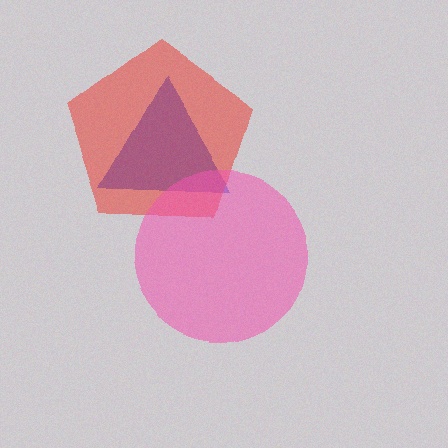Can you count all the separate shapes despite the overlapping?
Yes, there are 3 separate shapes.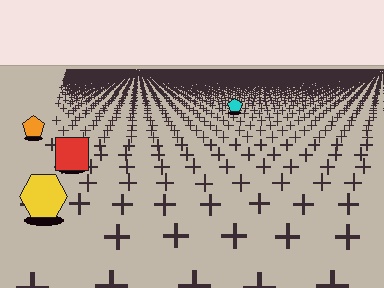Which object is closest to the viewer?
The yellow hexagon is closest. The texture marks near it are larger and more spread out.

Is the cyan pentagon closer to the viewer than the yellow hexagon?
No. The yellow hexagon is closer — you can tell from the texture gradient: the ground texture is coarser near it.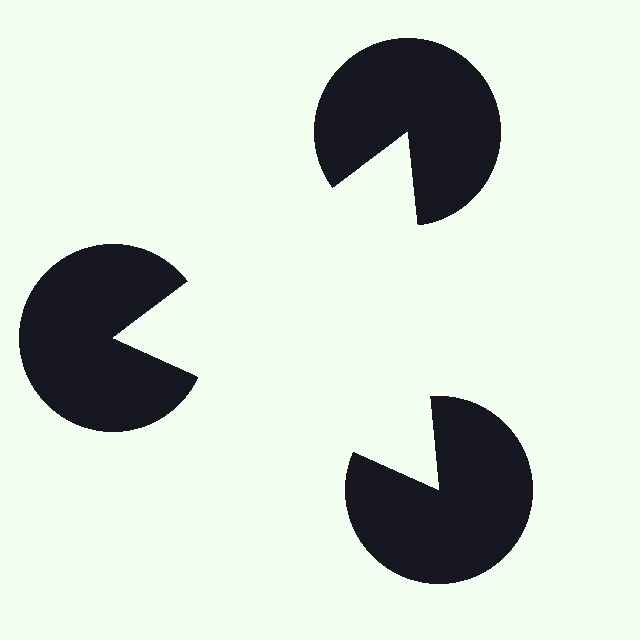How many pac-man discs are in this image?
There are 3 — one at each vertex of the illusory triangle.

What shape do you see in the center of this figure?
An illusory triangle — its edges are inferred from the aligned wedge cuts in the pac-man discs, not physically drawn.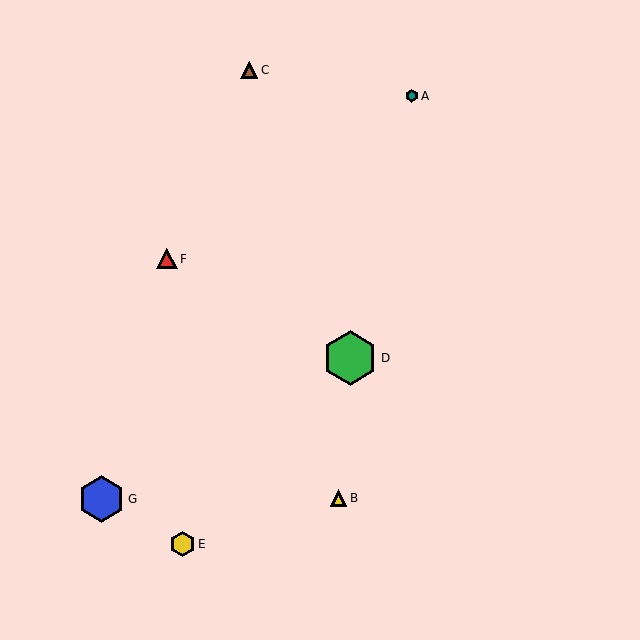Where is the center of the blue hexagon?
The center of the blue hexagon is at (101, 499).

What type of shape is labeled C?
Shape C is a brown triangle.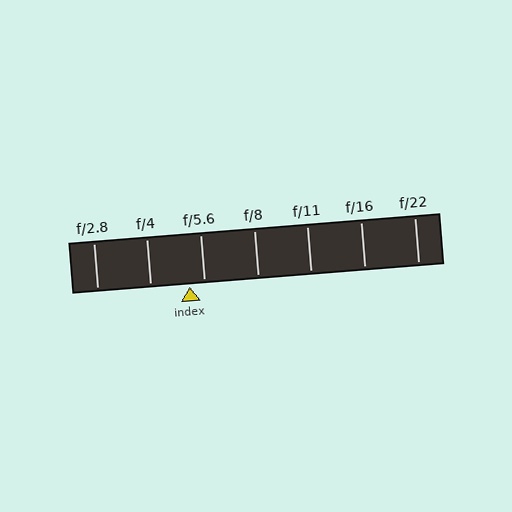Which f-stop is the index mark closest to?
The index mark is closest to f/5.6.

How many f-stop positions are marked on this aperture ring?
There are 7 f-stop positions marked.